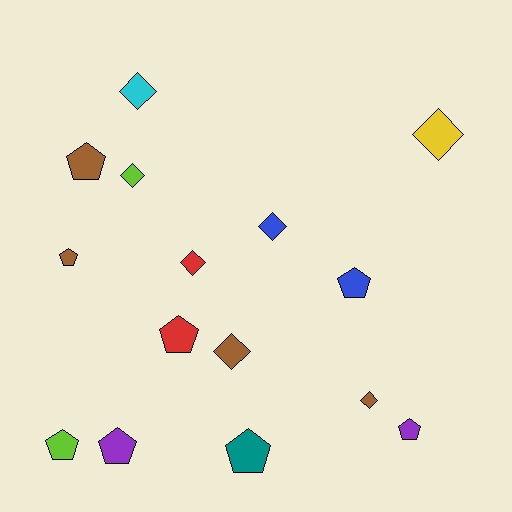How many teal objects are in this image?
There is 1 teal object.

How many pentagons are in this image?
There are 8 pentagons.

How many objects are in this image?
There are 15 objects.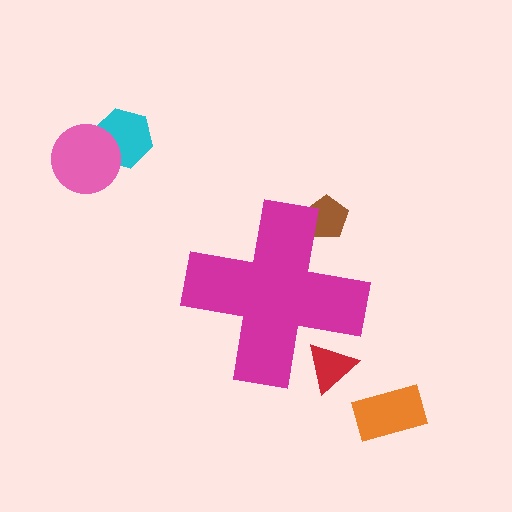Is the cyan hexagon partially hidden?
No, the cyan hexagon is fully visible.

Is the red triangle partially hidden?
Yes, the red triangle is partially hidden behind the magenta cross.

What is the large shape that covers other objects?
A magenta cross.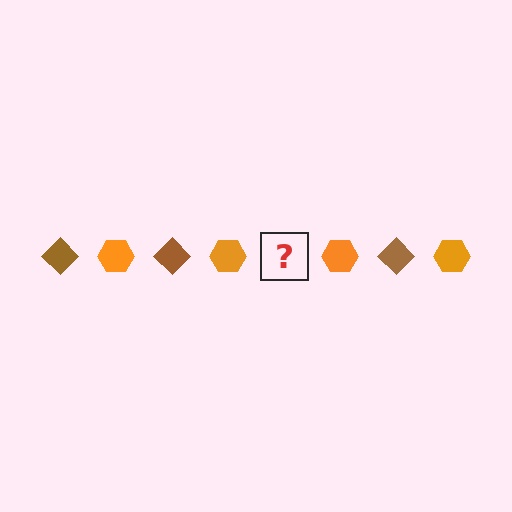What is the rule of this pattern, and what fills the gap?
The rule is that the pattern alternates between brown diamond and orange hexagon. The gap should be filled with a brown diamond.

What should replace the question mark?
The question mark should be replaced with a brown diamond.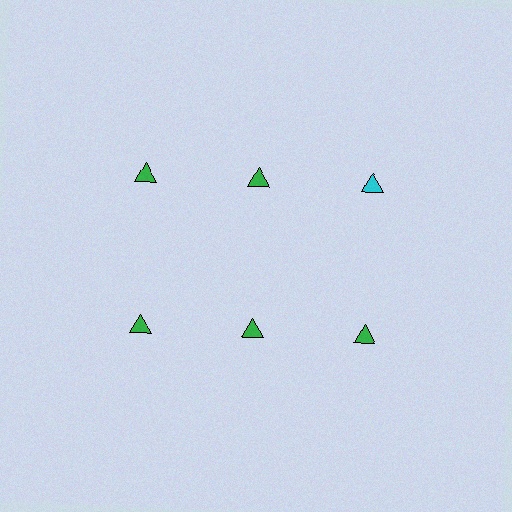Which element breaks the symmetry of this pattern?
The cyan triangle in the top row, center column breaks the symmetry. All other shapes are green triangles.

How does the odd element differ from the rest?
It has a different color: cyan instead of green.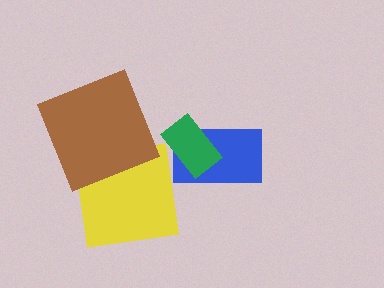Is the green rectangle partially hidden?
No, no other shape covers it.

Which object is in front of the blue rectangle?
The green rectangle is in front of the blue rectangle.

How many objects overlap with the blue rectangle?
1 object overlaps with the blue rectangle.